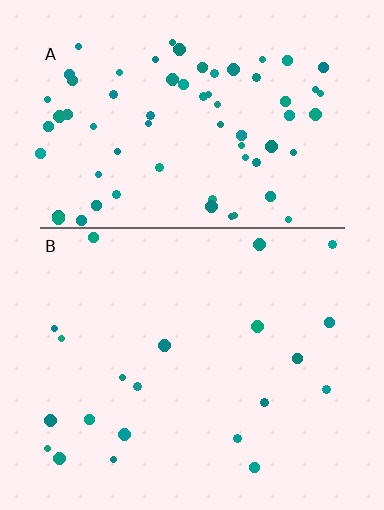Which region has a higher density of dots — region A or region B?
A (the top).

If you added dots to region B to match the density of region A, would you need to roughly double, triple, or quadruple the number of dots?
Approximately triple.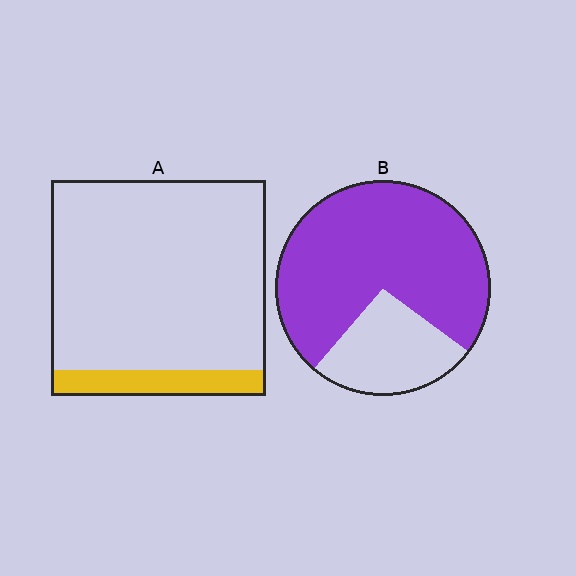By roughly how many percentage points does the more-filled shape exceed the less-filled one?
By roughly 60 percentage points (B over A).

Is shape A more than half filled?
No.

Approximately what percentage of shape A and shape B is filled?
A is approximately 10% and B is approximately 75%.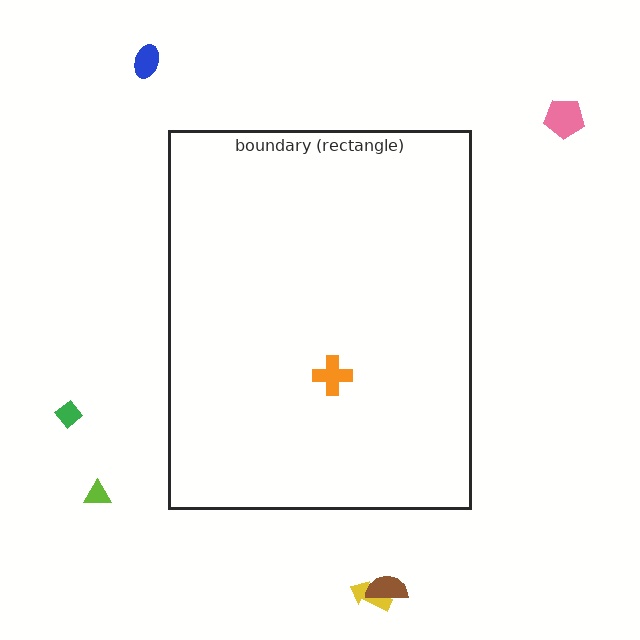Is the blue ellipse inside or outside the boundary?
Outside.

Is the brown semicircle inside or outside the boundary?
Outside.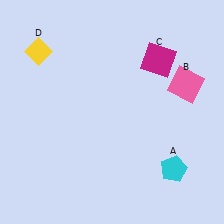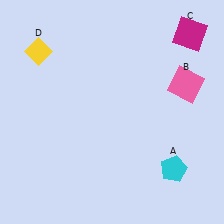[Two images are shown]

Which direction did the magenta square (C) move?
The magenta square (C) moved right.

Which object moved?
The magenta square (C) moved right.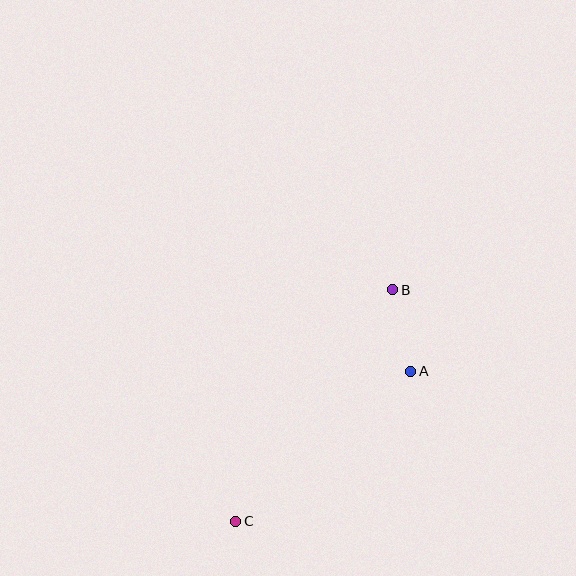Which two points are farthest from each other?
Points B and C are farthest from each other.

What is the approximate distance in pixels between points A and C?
The distance between A and C is approximately 231 pixels.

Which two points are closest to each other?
Points A and B are closest to each other.